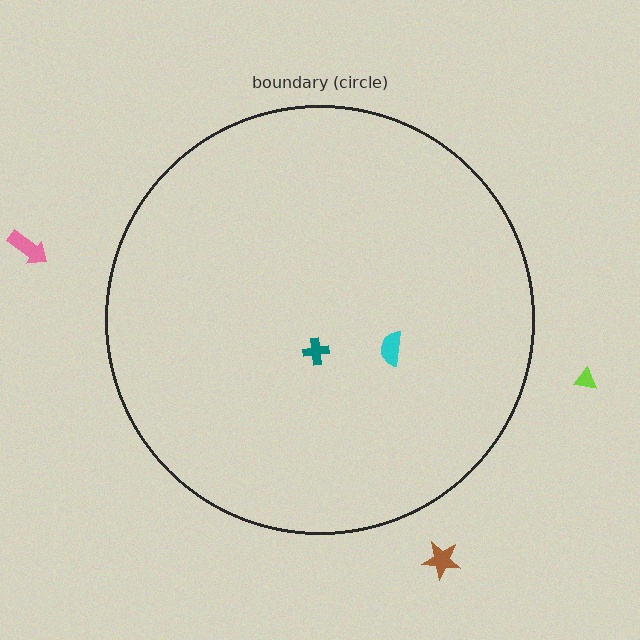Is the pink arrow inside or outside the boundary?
Outside.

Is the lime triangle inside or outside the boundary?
Outside.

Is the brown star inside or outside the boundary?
Outside.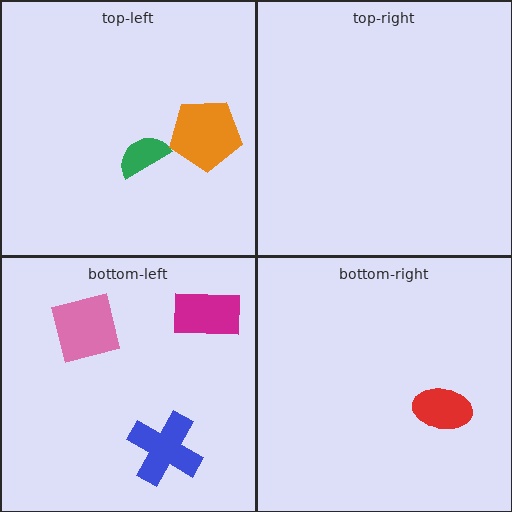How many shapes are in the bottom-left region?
3.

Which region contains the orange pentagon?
The top-left region.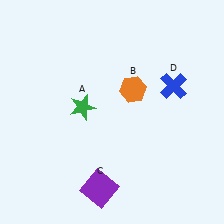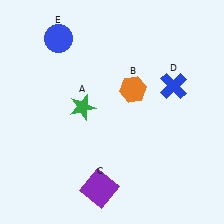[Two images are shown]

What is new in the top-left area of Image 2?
A blue circle (E) was added in the top-left area of Image 2.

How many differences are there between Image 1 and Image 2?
There is 1 difference between the two images.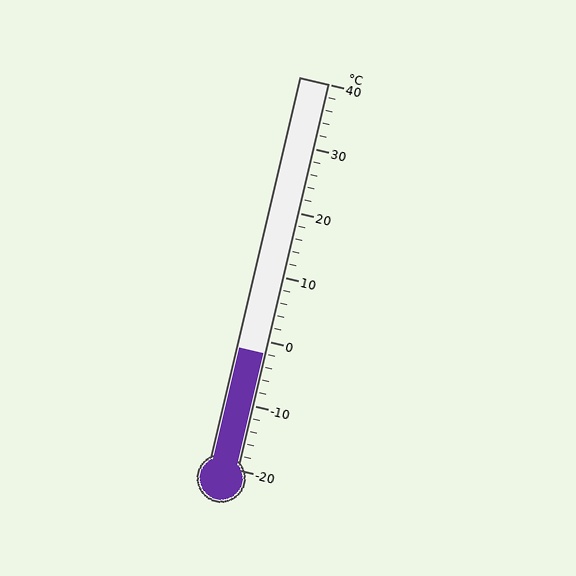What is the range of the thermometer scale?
The thermometer scale ranges from -20°C to 40°C.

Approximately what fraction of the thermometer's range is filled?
The thermometer is filled to approximately 30% of its range.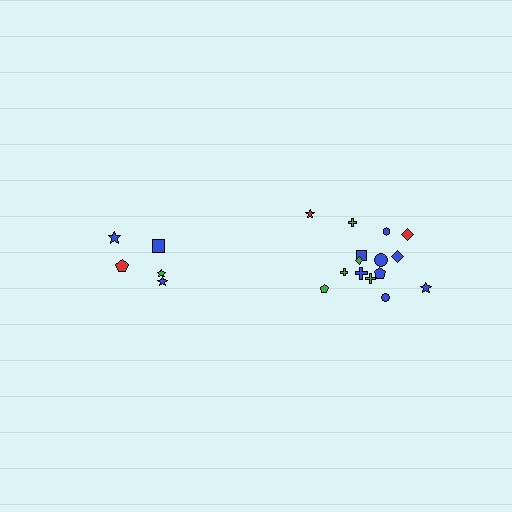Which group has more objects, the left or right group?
The right group.